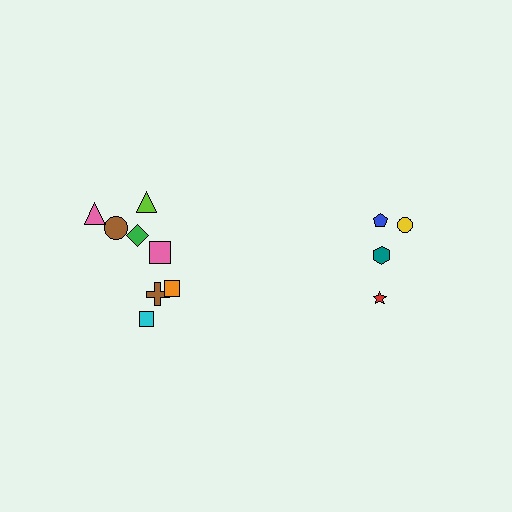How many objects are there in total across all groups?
There are 12 objects.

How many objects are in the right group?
There are 4 objects.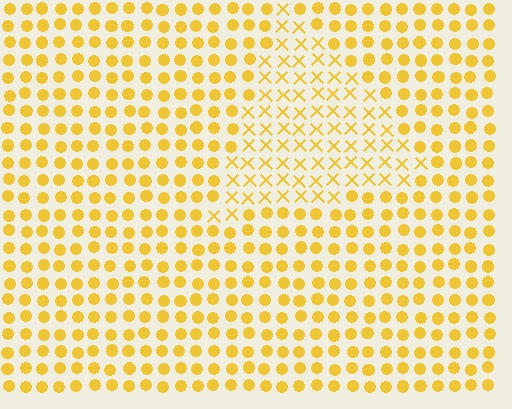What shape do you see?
I see a triangle.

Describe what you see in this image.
The image is filled with small yellow elements arranged in a uniform grid. A triangle-shaped region contains X marks, while the surrounding area contains circles. The boundary is defined purely by the change in element shape.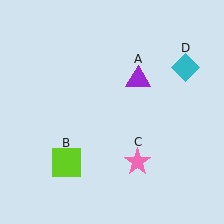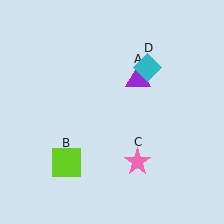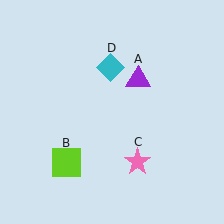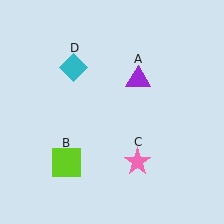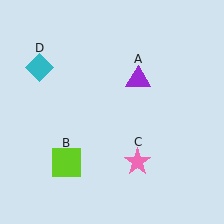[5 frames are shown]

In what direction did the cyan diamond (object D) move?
The cyan diamond (object D) moved left.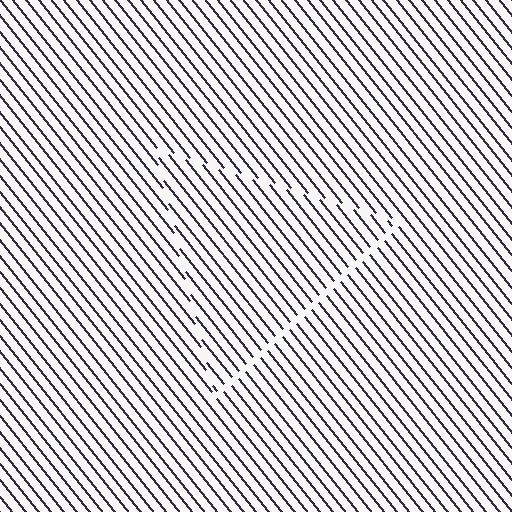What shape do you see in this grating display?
An illusory triangle. The interior of the shape contains the same grating, shifted by half a period — the contour is defined by the phase discontinuity where line-ends from the inner and outer gratings abut.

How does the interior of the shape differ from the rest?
The interior of the shape contains the same grating, shifted by half a period — the contour is defined by the phase discontinuity where line-ends from the inner and outer gratings abut.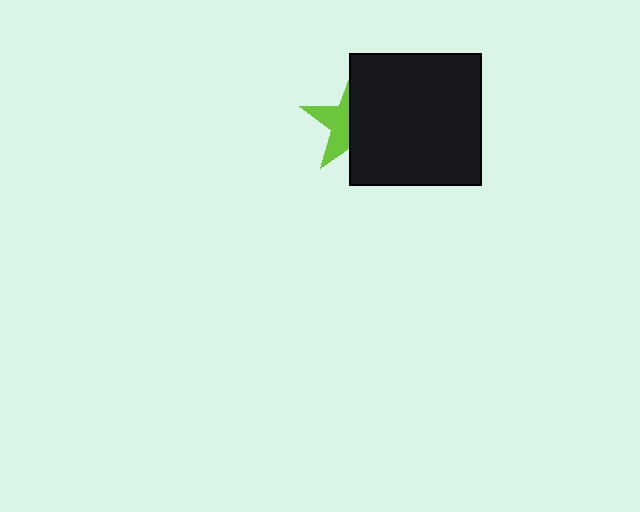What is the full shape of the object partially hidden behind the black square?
The partially hidden object is a lime star.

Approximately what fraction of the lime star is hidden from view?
Roughly 57% of the lime star is hidden behind the black square.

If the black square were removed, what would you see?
You would see the complete lime star.